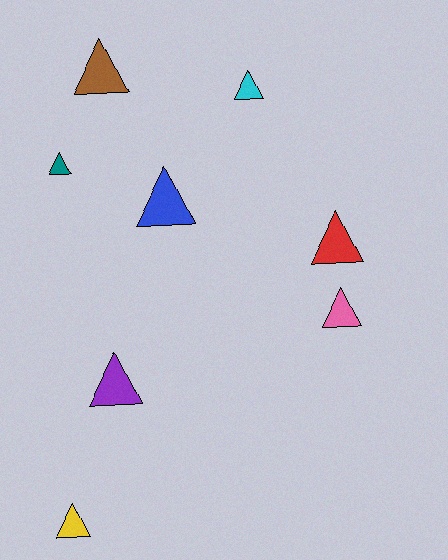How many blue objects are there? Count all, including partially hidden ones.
There is 1 blue object.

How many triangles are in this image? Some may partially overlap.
There are 8 triangles.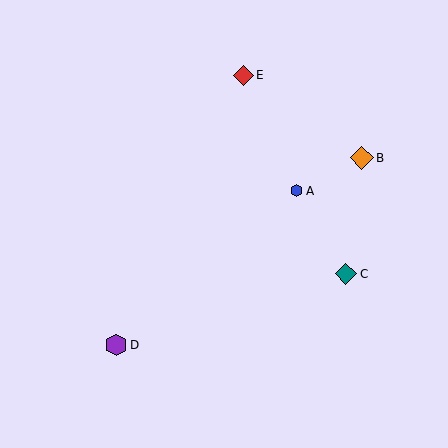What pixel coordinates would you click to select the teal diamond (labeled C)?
Click at (346, 274) to select the teal diamond C.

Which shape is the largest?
The orange diamond (labeled B) is the largest.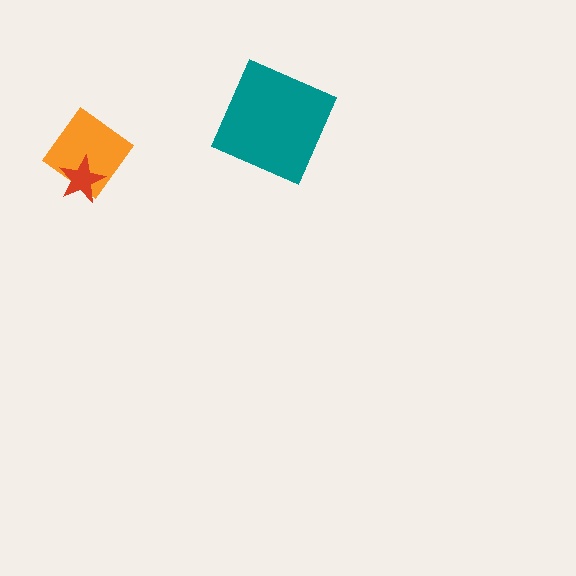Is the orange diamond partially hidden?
Yes, it is partially covered by another shape.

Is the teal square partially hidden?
No, no other shape covers it.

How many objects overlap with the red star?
1 object overlaps with the red star.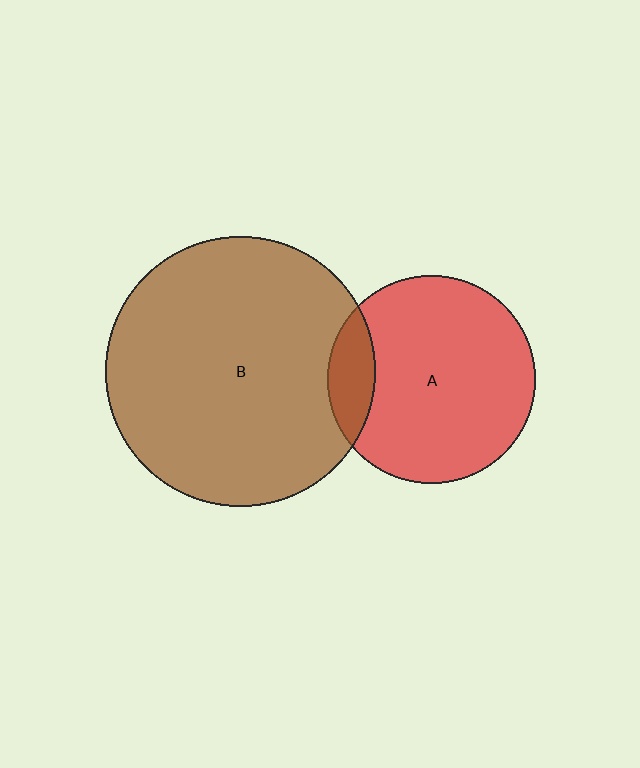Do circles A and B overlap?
Yes.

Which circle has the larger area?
Circle B (brown).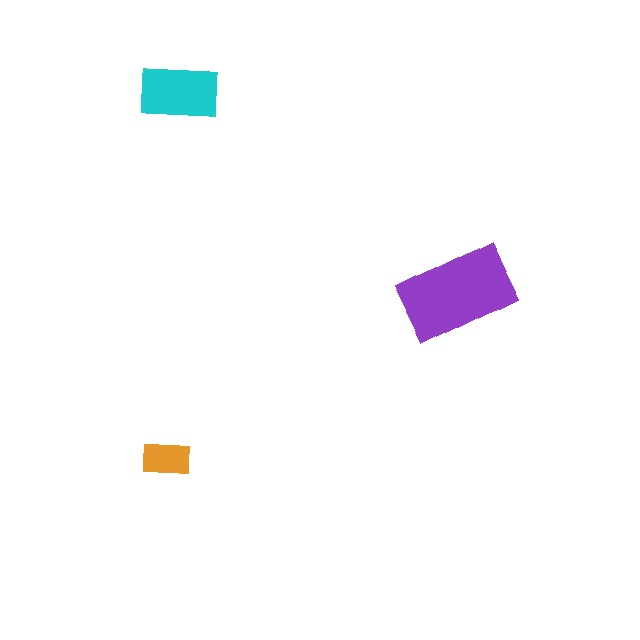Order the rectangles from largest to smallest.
the purple one, the cyan one, the orange one.